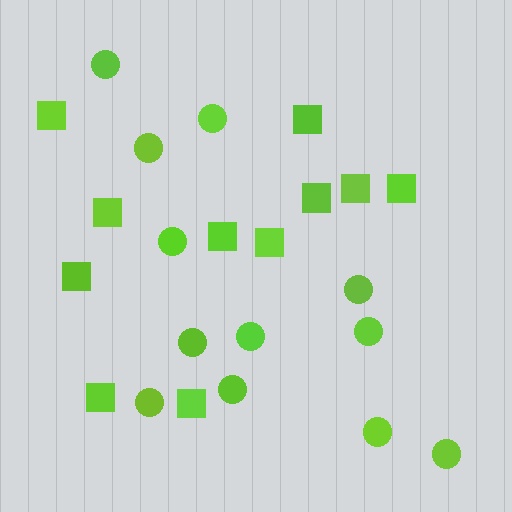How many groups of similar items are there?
There are 2 groups: one group of circles (12) and one group of squares (11).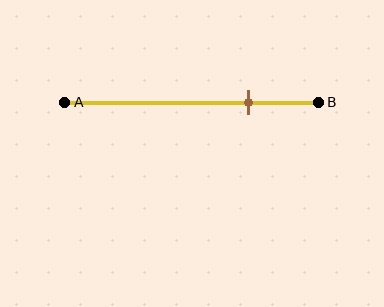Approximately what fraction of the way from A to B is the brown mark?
The brown mark is approximately 75% of the way from A to B.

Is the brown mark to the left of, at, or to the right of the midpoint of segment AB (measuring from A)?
The brown mark is to the right of the midpoint of segment AB.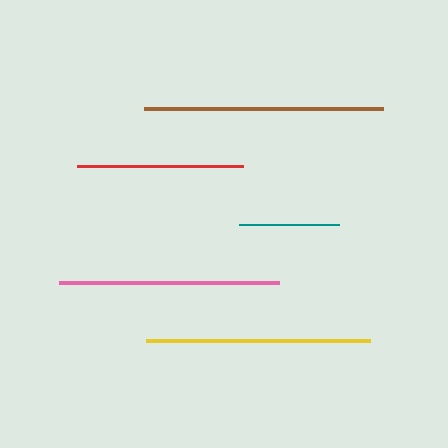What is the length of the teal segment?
The teal segment is approximately 100 pixels long.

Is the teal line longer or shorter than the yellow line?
The yellow line is longer than the teal line.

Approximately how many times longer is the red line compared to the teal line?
The red line is approximately 1.6 times the length of the teal line.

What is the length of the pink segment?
The pink segment is approximately 219 pixels long.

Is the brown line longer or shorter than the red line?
The brown line is longer than the red line.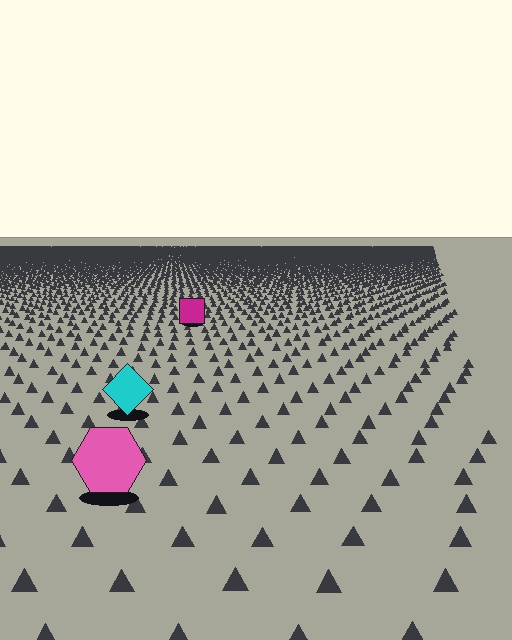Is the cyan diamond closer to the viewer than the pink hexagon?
No. The pink hexagon is closer — you can tell from the texture gradient: the ground texture is coarser near it.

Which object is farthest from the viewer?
The magenta square is farthest from the viewer. It appears smaller and the ground texture around it is denser.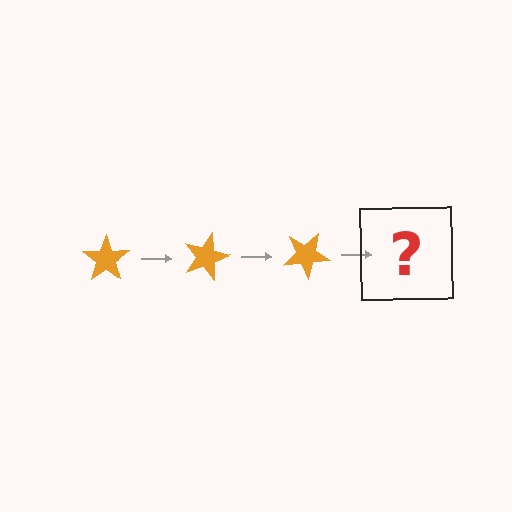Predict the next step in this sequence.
The next step is an orange star rotated 45 degrees.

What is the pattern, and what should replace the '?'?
The pattern is that the star rotates 15 degrees each step. The '?' should be an orange star rotated 45 degrees.